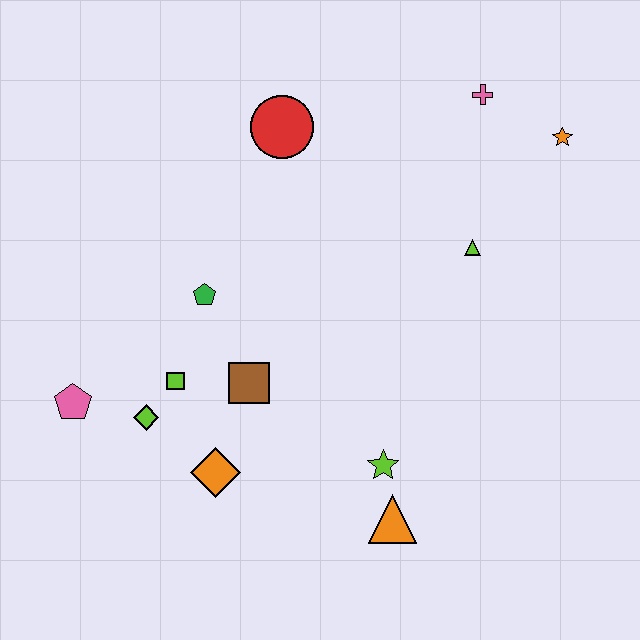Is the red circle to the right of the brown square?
Yes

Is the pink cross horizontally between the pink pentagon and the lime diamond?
No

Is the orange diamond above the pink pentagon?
No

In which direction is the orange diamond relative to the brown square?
The orange diamond is below the brown square.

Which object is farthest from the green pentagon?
The orange star is farthest from the green pentagon.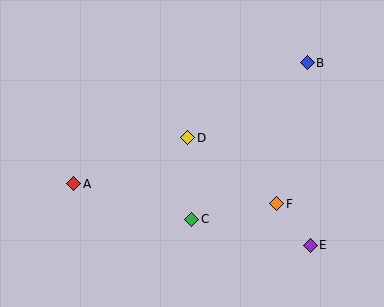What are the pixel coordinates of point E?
Point E is at (310, 245).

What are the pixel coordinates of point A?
Point A is at (74, 184).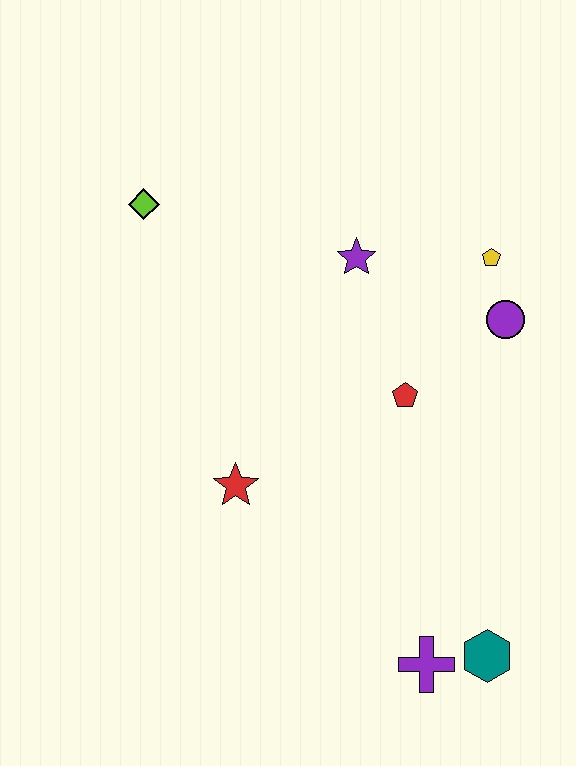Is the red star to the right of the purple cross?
No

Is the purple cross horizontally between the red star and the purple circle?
Yes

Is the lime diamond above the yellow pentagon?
Yes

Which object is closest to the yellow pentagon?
The purple circle is closest to the yellow pentagon.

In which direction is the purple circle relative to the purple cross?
The purple circle is above the purple cross.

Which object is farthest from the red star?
The yellow pentagon is farthest from the red star.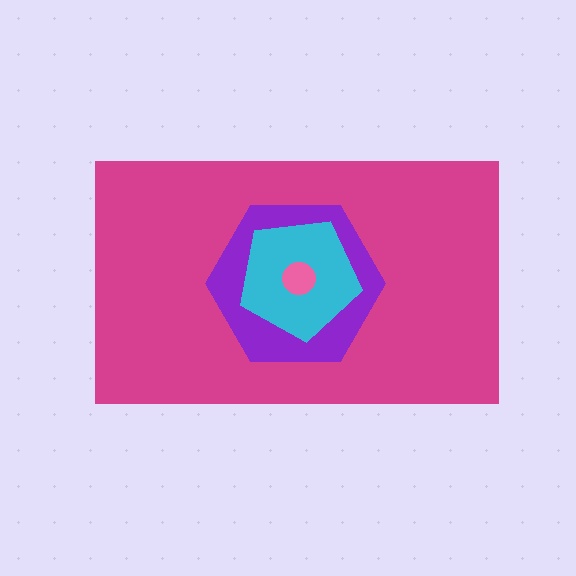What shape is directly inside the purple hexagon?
The cyan pentagon.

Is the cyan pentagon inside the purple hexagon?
Yes.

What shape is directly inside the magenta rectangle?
The purple hexagon.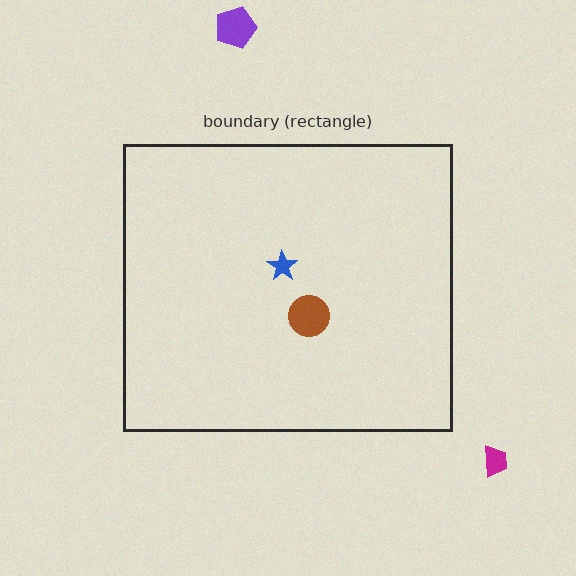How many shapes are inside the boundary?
2 inside, 2 outside.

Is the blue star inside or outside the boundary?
Inside.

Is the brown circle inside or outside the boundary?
Inside.